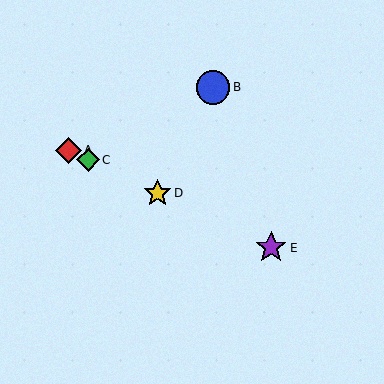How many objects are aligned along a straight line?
4 objects (A, C, D, E) are aligned along a straight line.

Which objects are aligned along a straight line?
Objects A, C, D, E are aligned along a straight line.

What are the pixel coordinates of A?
Object A is at (68, 150).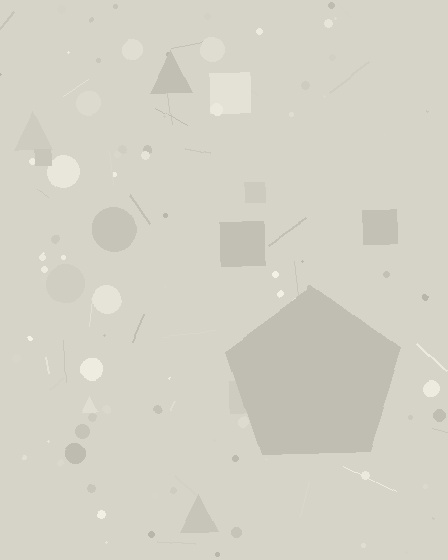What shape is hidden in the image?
A pentagon is hidden in the image.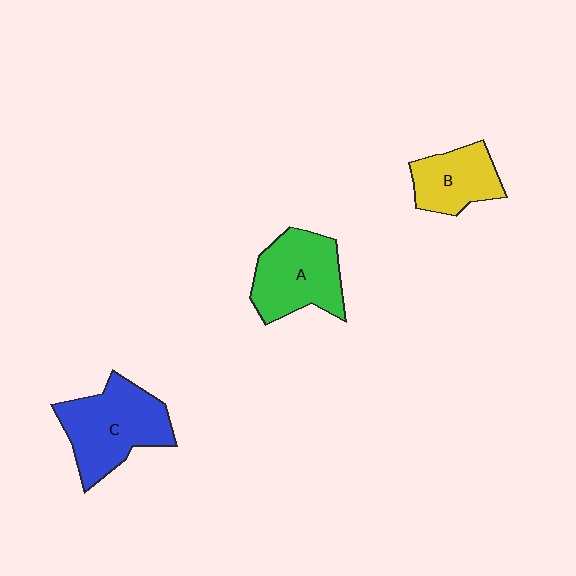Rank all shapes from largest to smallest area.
From largest to smallest: C (blue), A (green), B (yellow).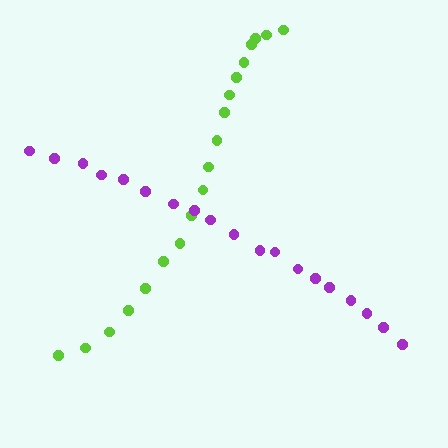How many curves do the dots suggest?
There are 2 distinct paths.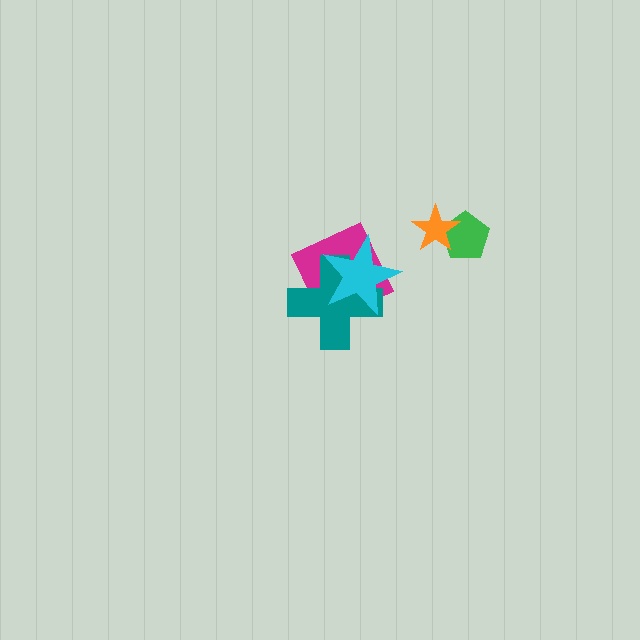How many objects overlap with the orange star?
1 object overlaps with the orange star.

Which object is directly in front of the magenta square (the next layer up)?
The teal cross is directly in front of the magenta square.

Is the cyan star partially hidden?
No, no other shape covers it.